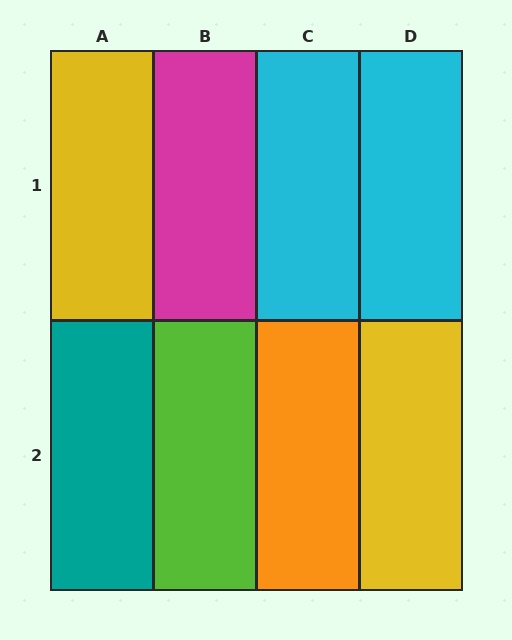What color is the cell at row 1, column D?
Cyan.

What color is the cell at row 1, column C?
Cyan.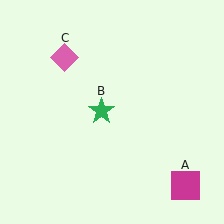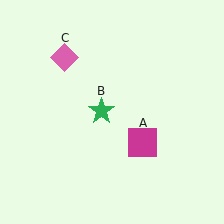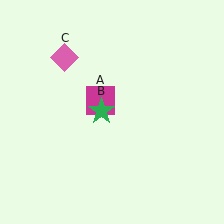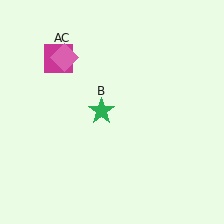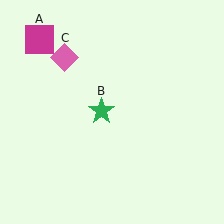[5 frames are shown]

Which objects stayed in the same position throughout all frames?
Green star (object B) and pink diamond (object C) remained stationary.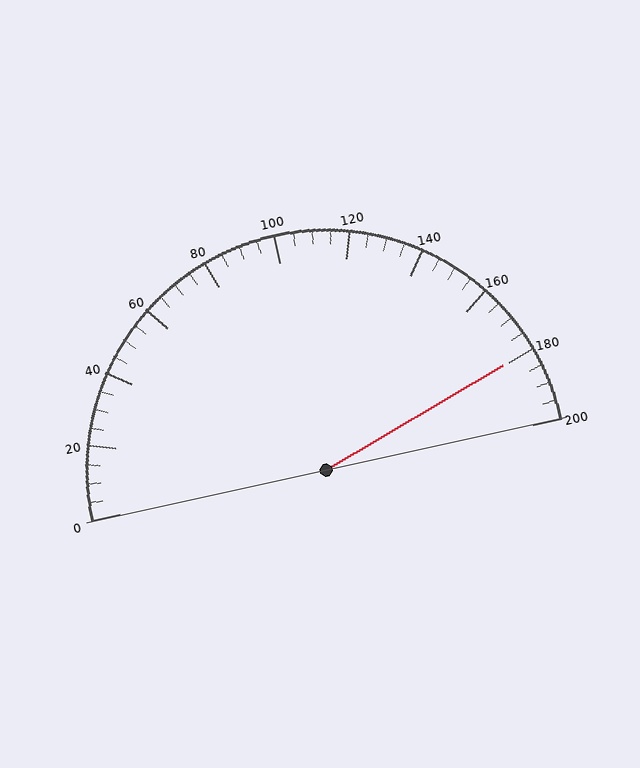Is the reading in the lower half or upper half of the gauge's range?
The reading is in the upper half of the range (0 to 200).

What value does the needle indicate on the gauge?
The needle indicates approximately 180.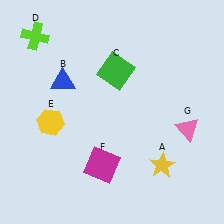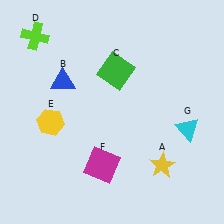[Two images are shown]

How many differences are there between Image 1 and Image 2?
There is 1 difference between the two images.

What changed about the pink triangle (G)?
In Image 1, G is pink. In Image 2, it changed to cyan.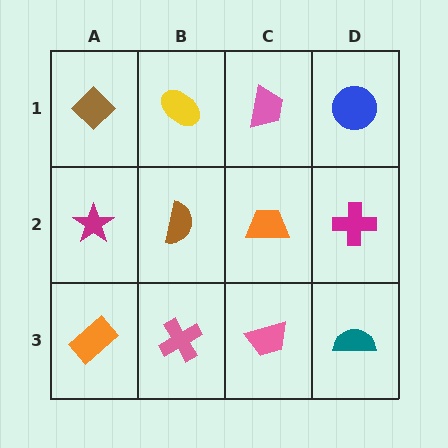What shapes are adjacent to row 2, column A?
A brown diamond (row 1, column A), an orange rectangle (row 3, column A), a brown semicircle (row 2, column B).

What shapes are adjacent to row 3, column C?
An orange trapezoid (row 2, column C), a pink cross (row 3, column B), a teal semicircle (row 3, column D).